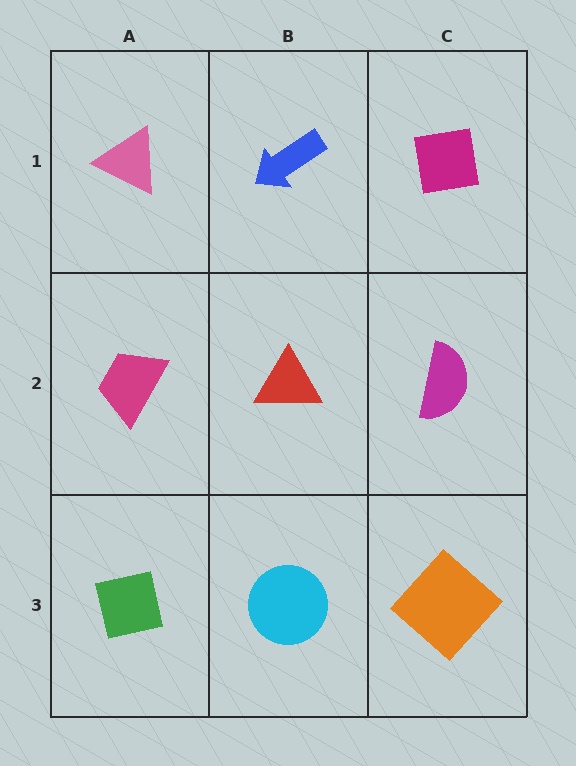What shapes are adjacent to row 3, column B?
A red triangle (row 2, column B), a green square (row 3, column A), an orange diamond (row 3, column C).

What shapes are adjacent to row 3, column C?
A magenta semicircle (row 2, column C), a cyan circle (row 3, column B).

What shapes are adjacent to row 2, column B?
A blue arrow (row 1, column B), a cyan circle (row 3, column B), a magenta trapezoid (row 2, column A), a magenta semicircle (row 2, column C).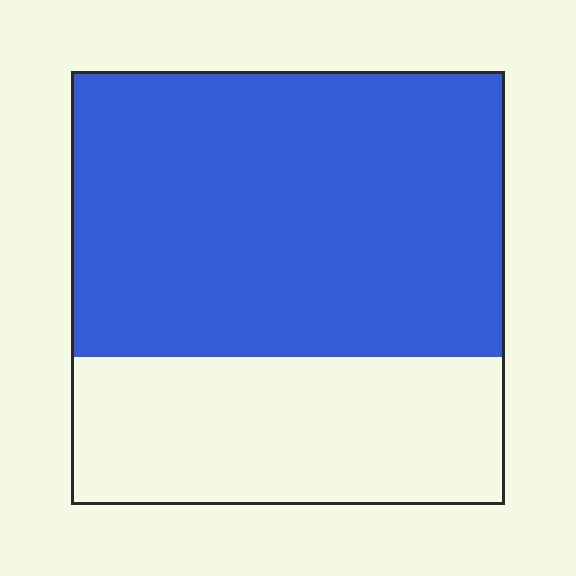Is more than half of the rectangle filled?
Yes.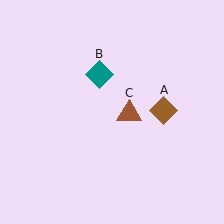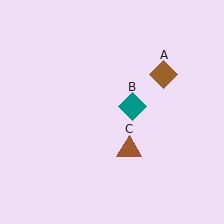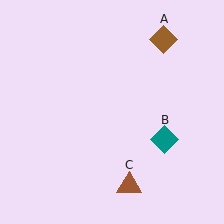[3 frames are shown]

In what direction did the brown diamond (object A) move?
The brown diamond (object A) moved up.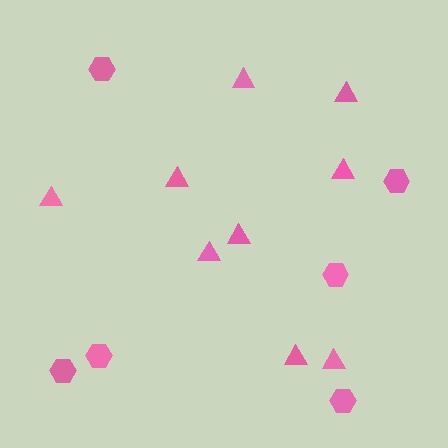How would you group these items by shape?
There are 2 groups: one group of triangles (9) and one group of hexagons (6).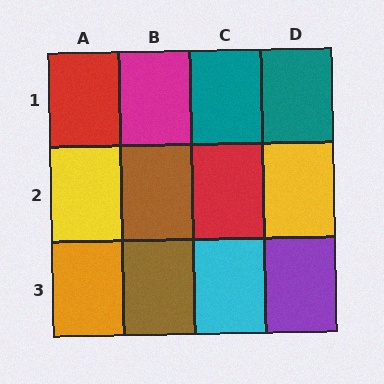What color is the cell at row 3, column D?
Purple.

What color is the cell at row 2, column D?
Yellow.